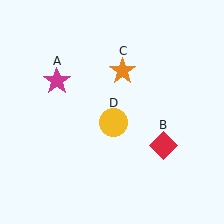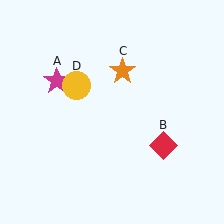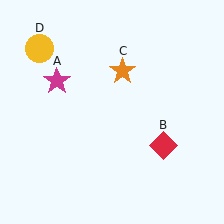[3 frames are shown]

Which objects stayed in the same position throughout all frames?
Magenta star (object A) and red diamond (object B) and orange star (object C) remained stationary.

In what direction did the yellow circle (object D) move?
The yellow circle (object D) moved up and to the left.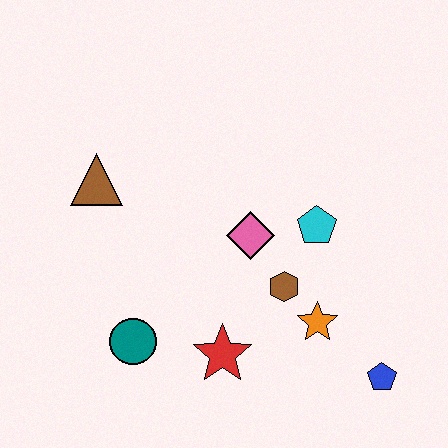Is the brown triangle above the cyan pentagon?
Yes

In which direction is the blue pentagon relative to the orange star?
The blue pentagon is to the right of the orange star.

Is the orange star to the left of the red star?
No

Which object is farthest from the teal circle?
The blue pentagon is farthest from the teal circle.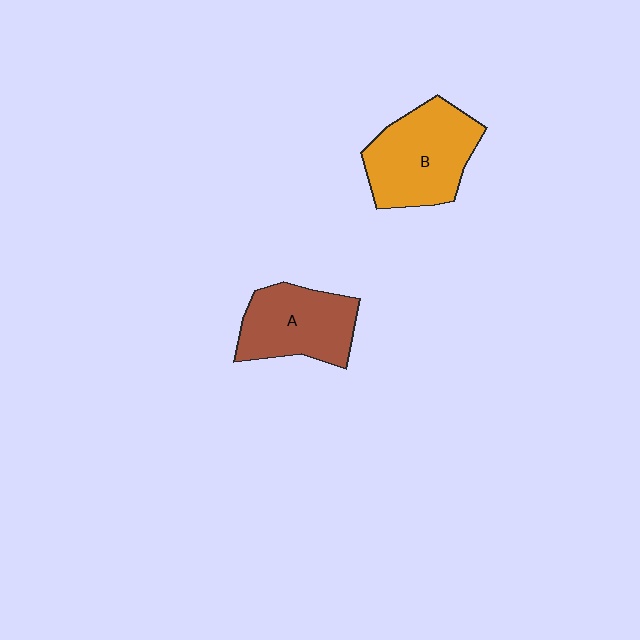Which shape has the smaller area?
Shape A (brown).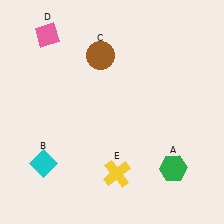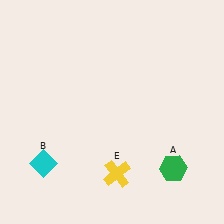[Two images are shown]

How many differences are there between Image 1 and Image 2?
There are 2 differences between the two images.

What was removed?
The pink diamond (D), the brown circle (C) were removed in Image 2.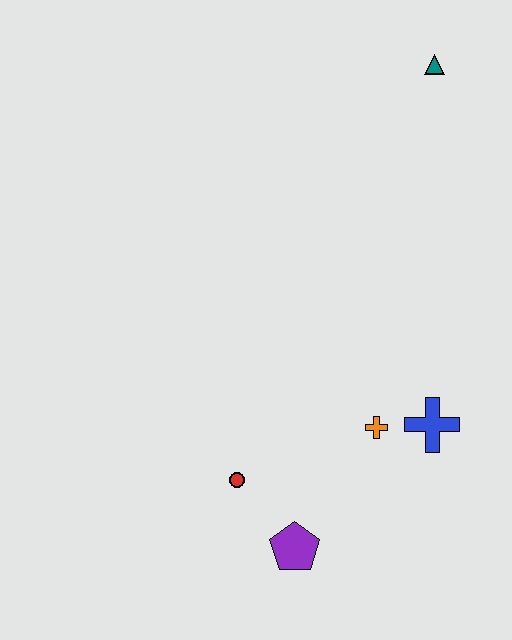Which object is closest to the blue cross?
The orange cross is closest to the blue cross.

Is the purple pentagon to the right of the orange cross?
No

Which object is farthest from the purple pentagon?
The teal triangle is farthest from the purple pentagon.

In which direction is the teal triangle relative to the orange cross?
The teal triangle is above the orange cross.